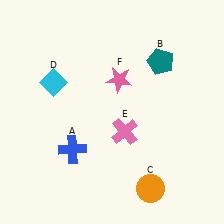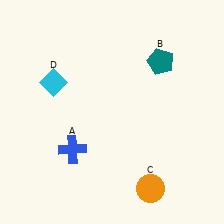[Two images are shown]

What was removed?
The pink star (F), the pink cross (E) were removed in Image 2.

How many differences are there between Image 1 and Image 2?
There are 2 differences between the two images.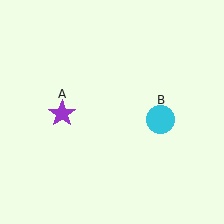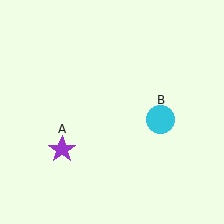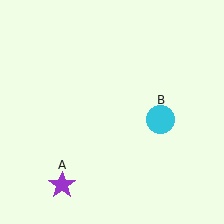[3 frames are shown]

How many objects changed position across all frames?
1 object changed position: purple star (object A).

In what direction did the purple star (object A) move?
The purple star (object A) moved down.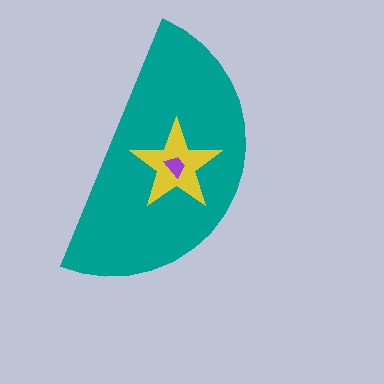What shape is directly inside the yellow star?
The purple trapezoid.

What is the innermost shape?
The purple trapezoid.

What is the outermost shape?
The teal semicircle.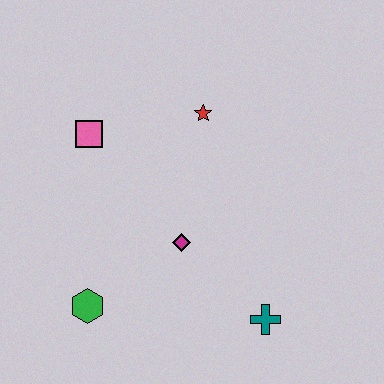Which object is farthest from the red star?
The green hexagon is farthest from the red star.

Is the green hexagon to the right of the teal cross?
No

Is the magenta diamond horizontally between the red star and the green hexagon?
Yes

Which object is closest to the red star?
The pink square is closest to the red star.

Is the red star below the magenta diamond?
No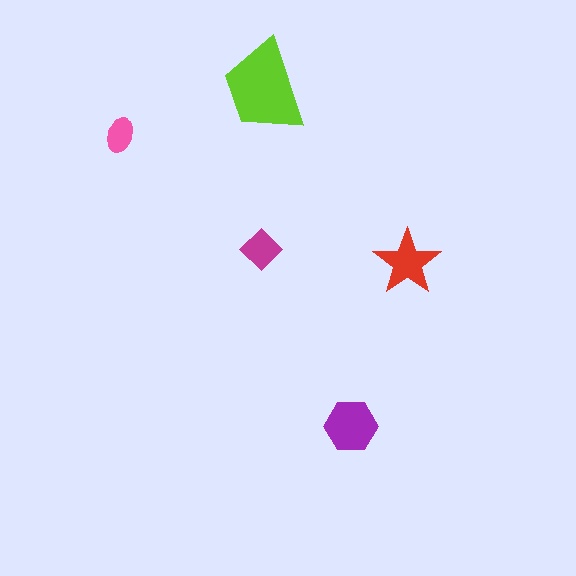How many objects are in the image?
There are 5 objects in the image.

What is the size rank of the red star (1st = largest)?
3rd.